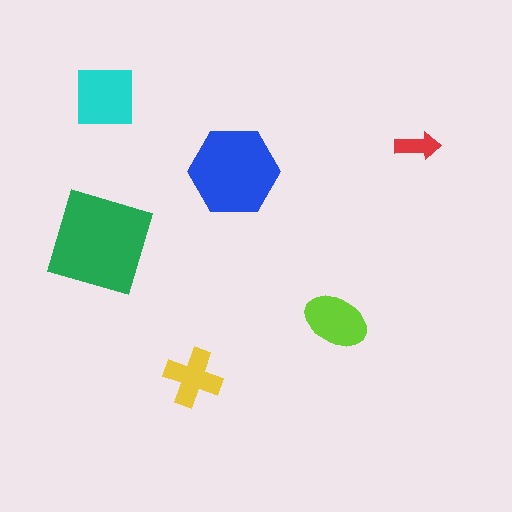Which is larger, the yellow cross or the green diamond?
The green diamond.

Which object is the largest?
The green diamond.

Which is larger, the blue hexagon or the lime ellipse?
The blue hexagon.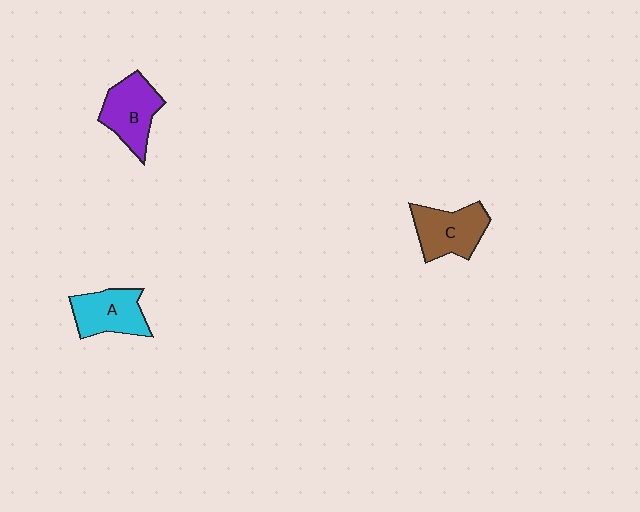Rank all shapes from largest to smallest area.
From largest to smallest: C (brown), B (purple), A (cyan).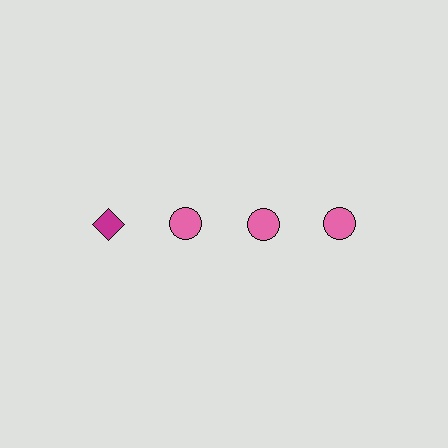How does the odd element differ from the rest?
It differs in both color (magenta instead of pink) and shape (diamond instead of circle).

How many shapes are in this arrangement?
There are 4 shapes arranged in a grid pattern.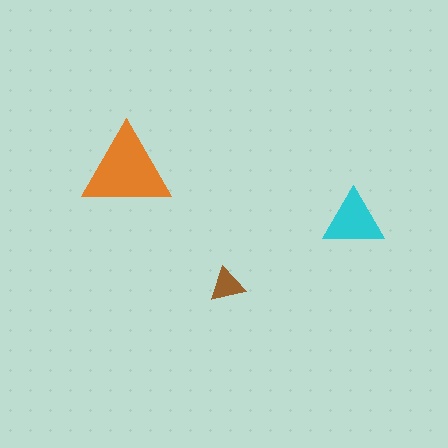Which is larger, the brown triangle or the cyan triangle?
The cyan one.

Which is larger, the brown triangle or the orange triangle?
The orange one.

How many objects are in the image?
There are 3 objects in the image.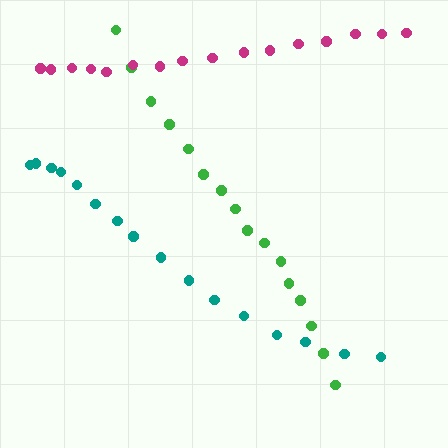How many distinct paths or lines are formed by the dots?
There are 3 distinct paths.